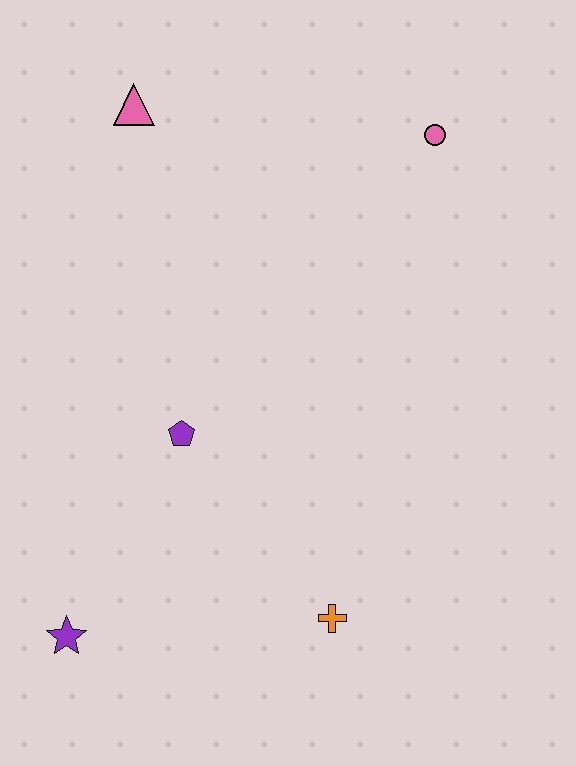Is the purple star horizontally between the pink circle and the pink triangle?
No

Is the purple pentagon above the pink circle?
No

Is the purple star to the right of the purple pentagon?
No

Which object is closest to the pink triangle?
The pink circle is closest to the pink triangle.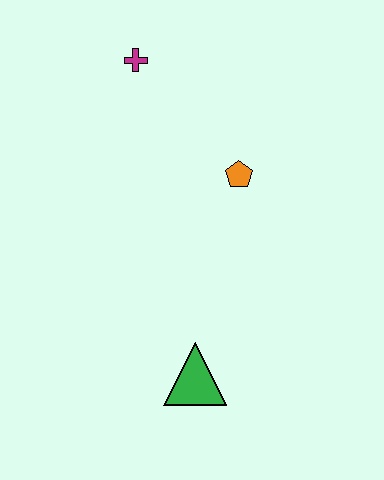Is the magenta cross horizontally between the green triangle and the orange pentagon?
No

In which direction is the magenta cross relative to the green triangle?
The magenta cross is above the green triangle.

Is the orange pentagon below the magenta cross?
Yes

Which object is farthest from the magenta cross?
The green triangle is farthest from the magenta cross.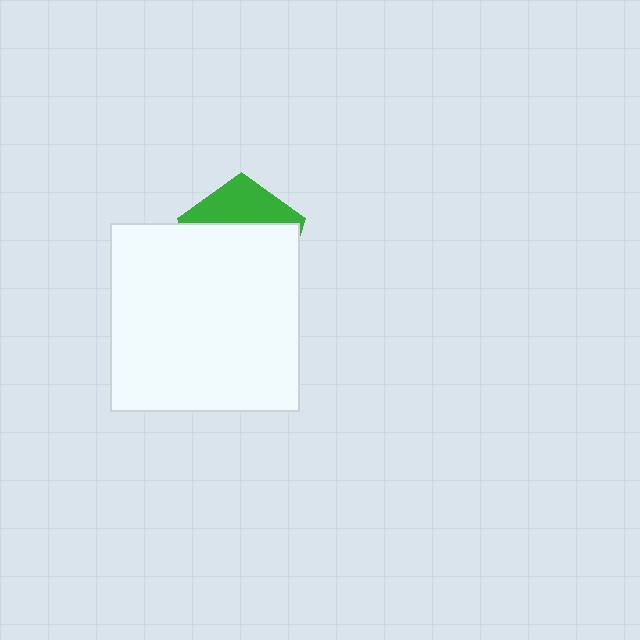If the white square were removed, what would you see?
You would see the complete green pentagon.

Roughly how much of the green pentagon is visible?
A small part of it is visible (roughly 33%).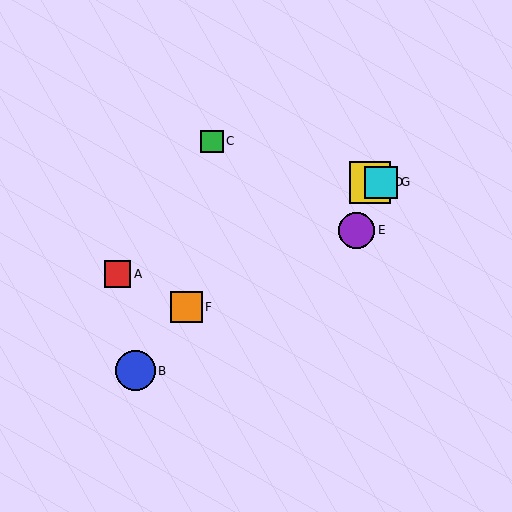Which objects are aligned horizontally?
Objects D, G are aligned horizontally.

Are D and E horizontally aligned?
No, D is at y≈182 and E is at y≈230.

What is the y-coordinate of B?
Object B is at y≈371.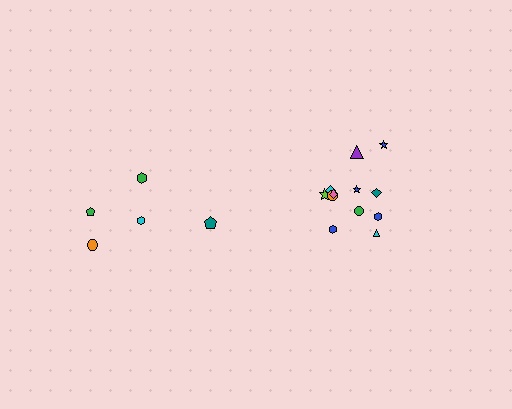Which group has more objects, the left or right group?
The right group.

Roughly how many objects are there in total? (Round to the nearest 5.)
Roughly 15 objects in total.